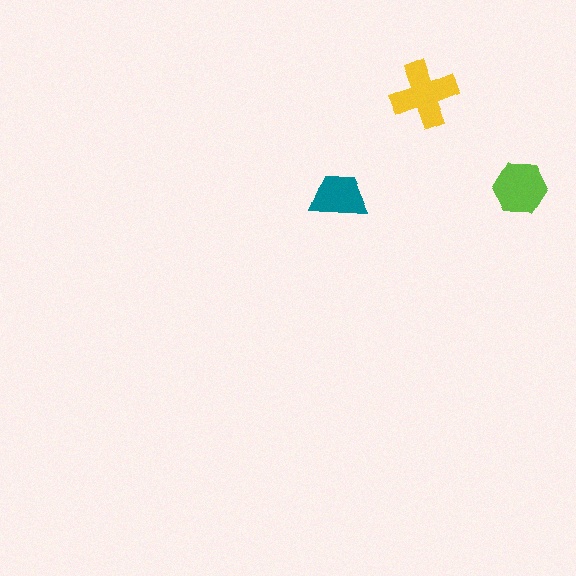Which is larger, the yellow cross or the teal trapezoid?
The yellow cross.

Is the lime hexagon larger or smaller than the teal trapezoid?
Larger.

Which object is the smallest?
The teal trapezoid.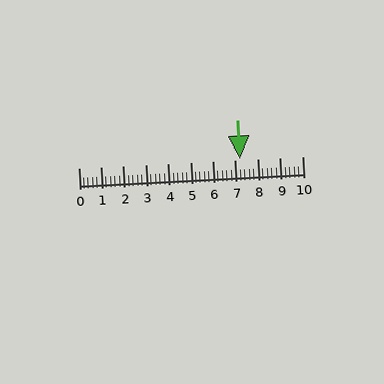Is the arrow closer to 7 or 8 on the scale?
The arrow is closer to 7.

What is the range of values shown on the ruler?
The ruler shows values from 0 to 10.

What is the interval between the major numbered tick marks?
The major tick marks are spaced 1 units apart.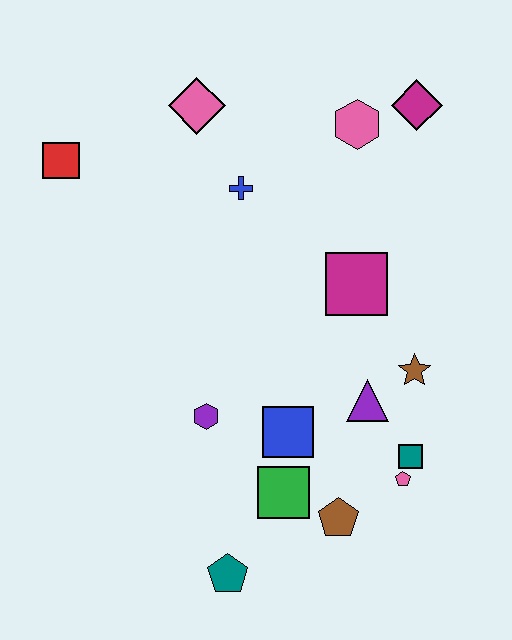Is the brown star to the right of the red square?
Yes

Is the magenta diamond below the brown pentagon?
No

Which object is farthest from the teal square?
The red square is farthest from the teal square.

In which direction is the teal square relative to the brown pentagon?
The teal square is to the right of the brown pentagon.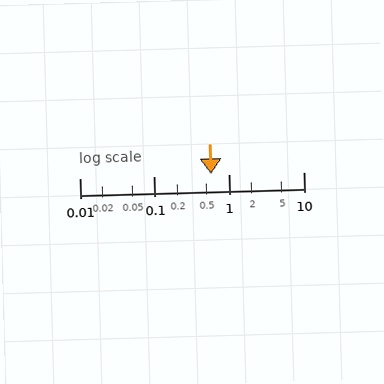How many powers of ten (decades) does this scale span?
The scale spans 3 decades, from 0.01 to 10.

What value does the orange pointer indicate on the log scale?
The pointer indicates approximately 0.57.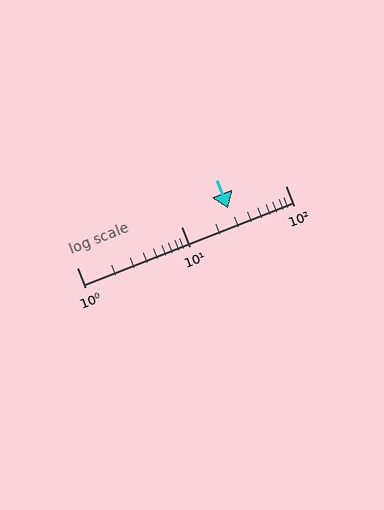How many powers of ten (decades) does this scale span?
The scale spans 2 decades, from 1 to 100.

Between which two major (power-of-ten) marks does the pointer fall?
The pointer is between 10 and 100.